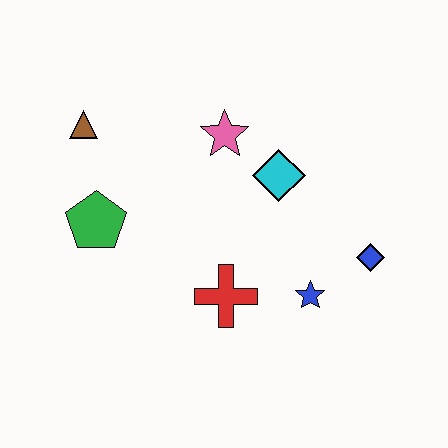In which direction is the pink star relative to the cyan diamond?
The pink star is to the left of the cyan diamond.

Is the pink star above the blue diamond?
Yes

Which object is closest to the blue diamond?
The blue star is closest to the blue diamond.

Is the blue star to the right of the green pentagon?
Yes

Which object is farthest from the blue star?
The brown triangle is farthest from the blue star.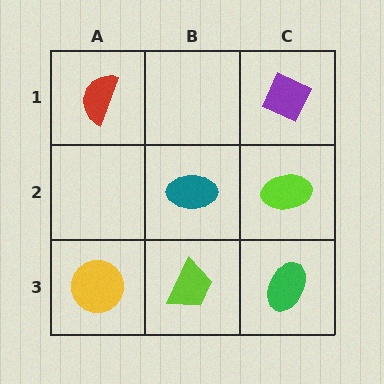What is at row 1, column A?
A red semicircle.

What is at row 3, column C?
A green ellipse.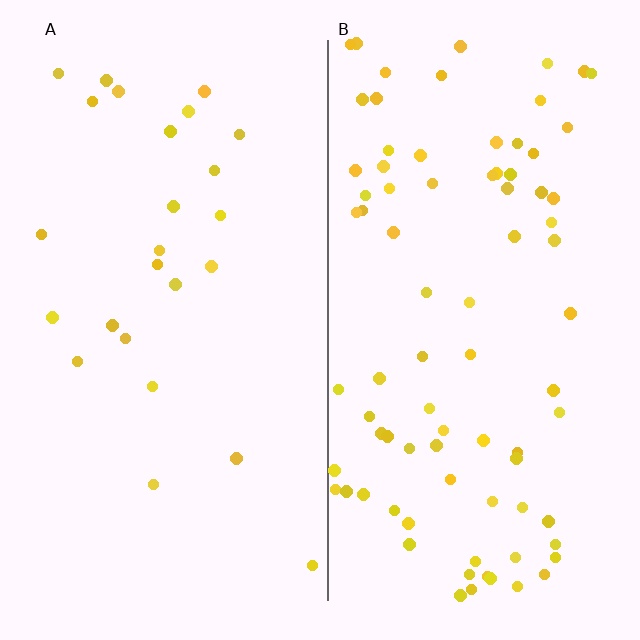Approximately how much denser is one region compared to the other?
Approximately 3.3× — region B over region A.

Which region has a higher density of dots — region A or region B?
B (the right).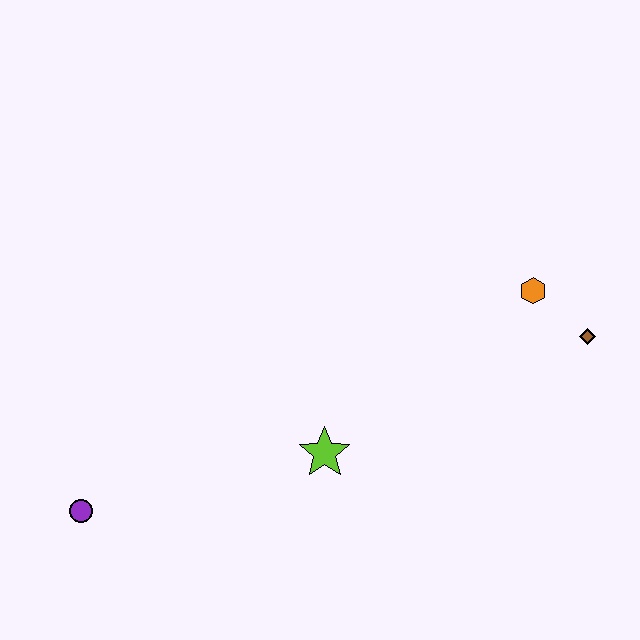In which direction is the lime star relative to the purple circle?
The lime star is to the right of the purple circle.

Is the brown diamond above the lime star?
Yes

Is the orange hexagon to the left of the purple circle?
No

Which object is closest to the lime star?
The purple circle is closest to the lime star.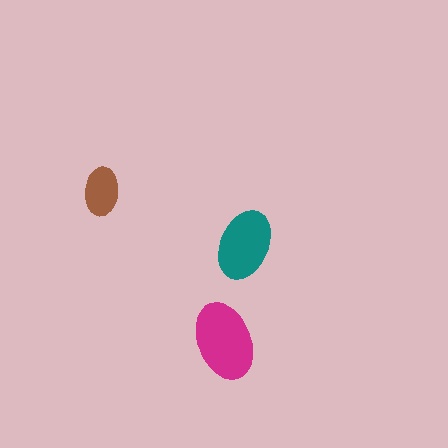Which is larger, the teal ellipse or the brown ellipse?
The teal one.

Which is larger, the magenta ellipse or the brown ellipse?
The magenta one.